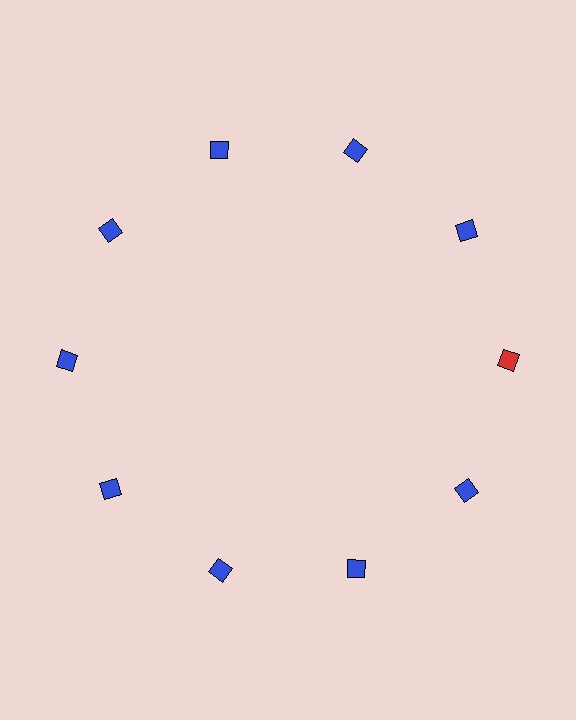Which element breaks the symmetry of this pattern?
The red square at roughly the 3 o'clock position breaks the symmetry. All other shapes are blue squares.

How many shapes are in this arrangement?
There are 10 shapes arranged in a ring pattern.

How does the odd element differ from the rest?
It has a different color: red instead of blue.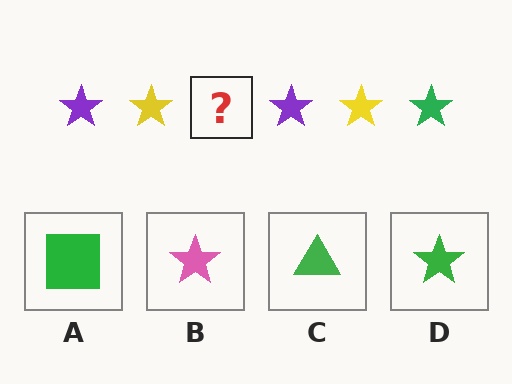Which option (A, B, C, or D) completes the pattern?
D.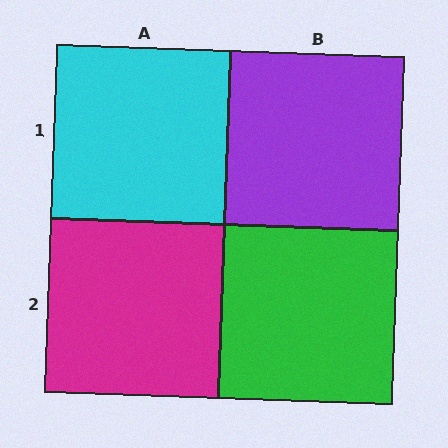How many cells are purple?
1 cell is purple.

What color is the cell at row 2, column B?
Green.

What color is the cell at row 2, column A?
Magenta.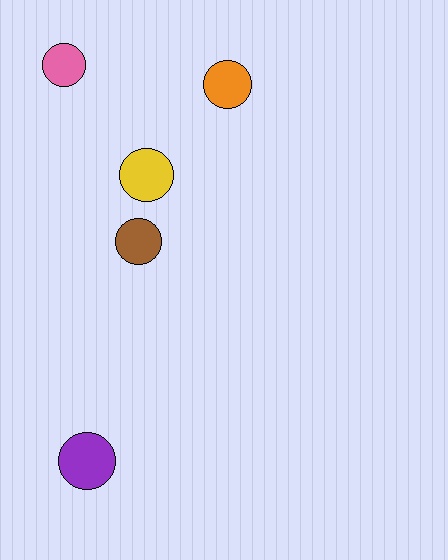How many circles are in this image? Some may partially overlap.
There are 5 circles.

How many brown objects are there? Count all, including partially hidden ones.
There is 1 brown object.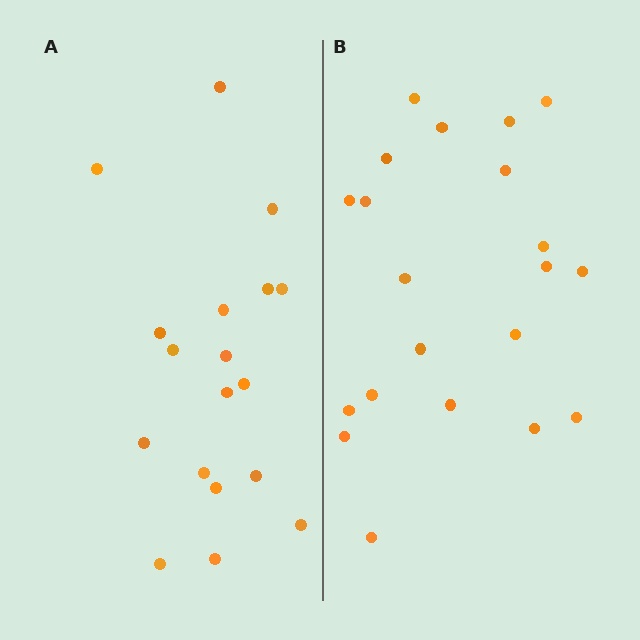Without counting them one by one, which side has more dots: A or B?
Region B (the right region) has more dots.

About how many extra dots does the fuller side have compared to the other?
Region B has just a few more — roughly 2 or 3 more dots than region A.